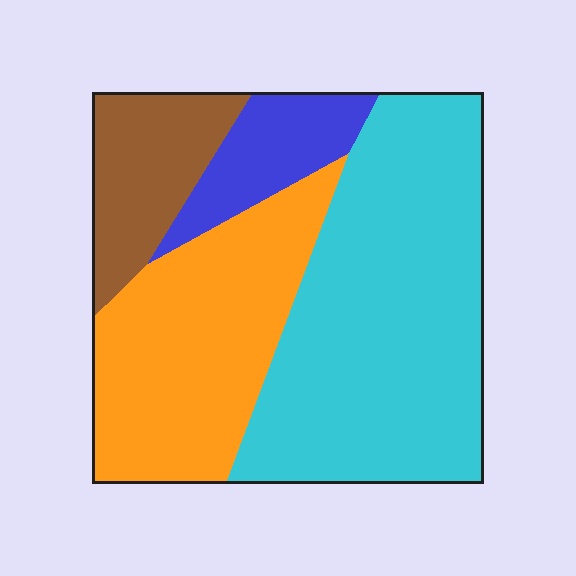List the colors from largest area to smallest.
From largest to smallest: cyan, orange, brown, blue.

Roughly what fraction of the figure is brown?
Brown takes up less than a quarter of the figure.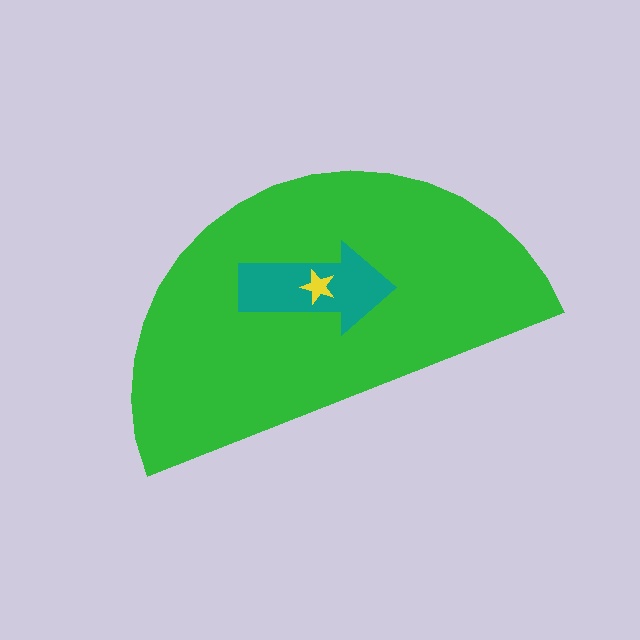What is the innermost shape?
The yellow star.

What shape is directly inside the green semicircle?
The teal arrow.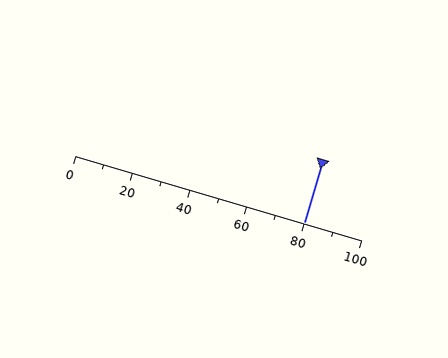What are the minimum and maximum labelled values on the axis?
The axis runs from 0 to 100.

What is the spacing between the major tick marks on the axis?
The major ticks are spaced 20 apart.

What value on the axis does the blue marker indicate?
The marker indicates approximately 80.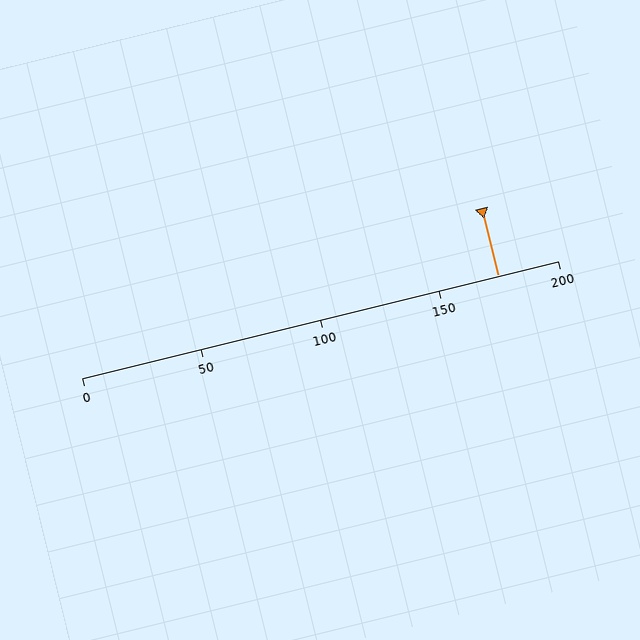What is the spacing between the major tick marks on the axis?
The major ticks are spaced 50 apart.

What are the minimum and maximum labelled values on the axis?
The axis runs from 0 to 200.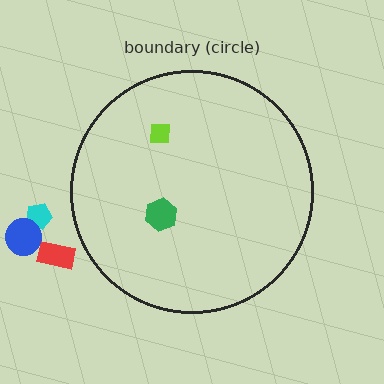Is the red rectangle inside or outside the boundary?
Outside.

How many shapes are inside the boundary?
2 inside, 3 outside.